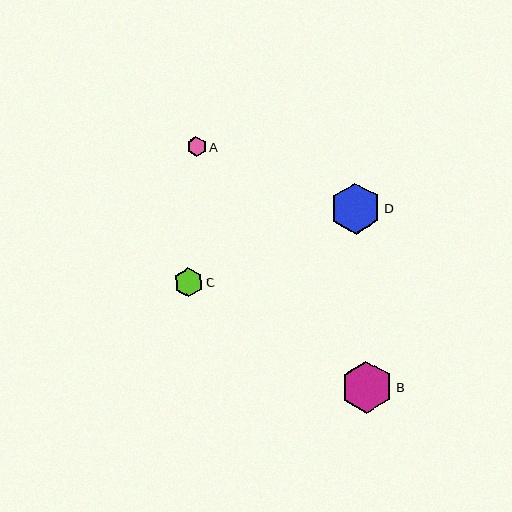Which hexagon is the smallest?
Hexagon A is the smallest with a size of approximately 20 pixels.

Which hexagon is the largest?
Hexagon B is the largest with a size of approximately 52 pixels.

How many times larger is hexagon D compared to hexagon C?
Hexagon D is approximately 1.8 times the size of hexagon C.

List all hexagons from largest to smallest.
From largest to smallest: B, D, C, A.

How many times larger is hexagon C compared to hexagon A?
Hexagon C is approximately 1.5 times the size of hexagon A.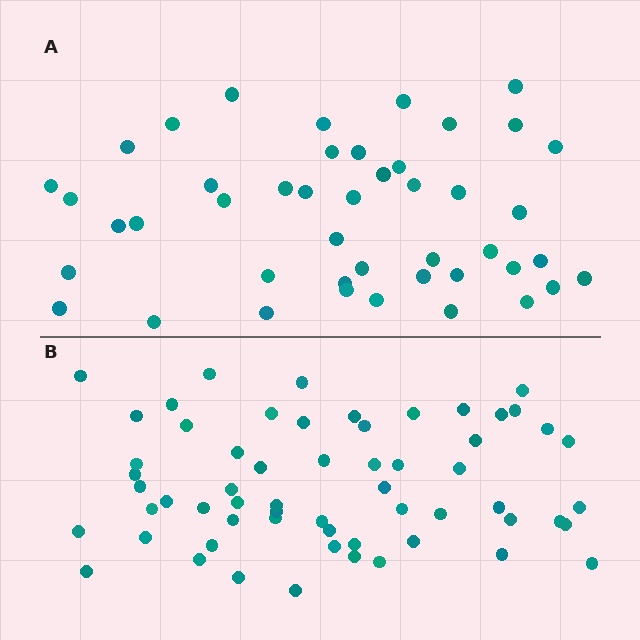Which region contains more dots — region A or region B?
Region B (the bottom region) has more dots.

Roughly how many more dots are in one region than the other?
Region B has approximately 15 more dots than region A.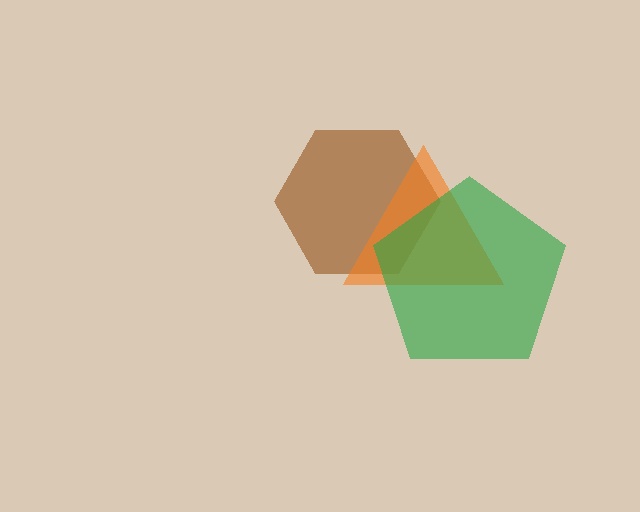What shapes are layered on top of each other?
The layered shapes are: a brown hexagon, an orange triangle, a green pentagon.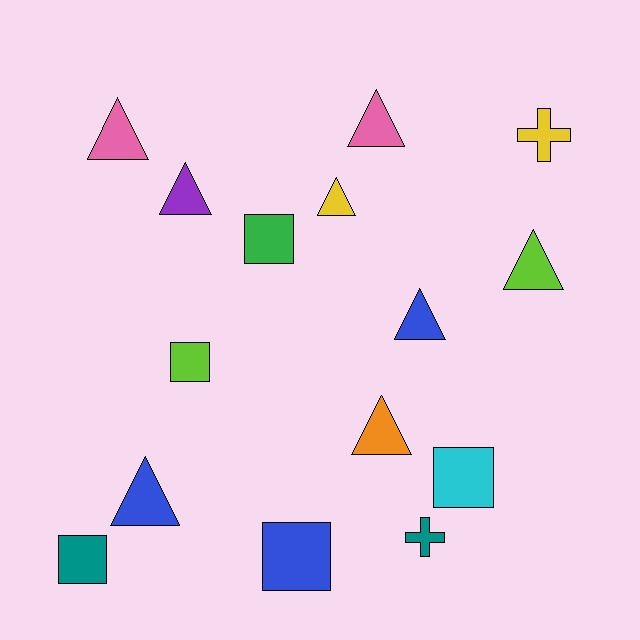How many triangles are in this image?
There are 8 triangles.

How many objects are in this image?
There are 15 objects.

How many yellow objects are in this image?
There are 2 yellow objects.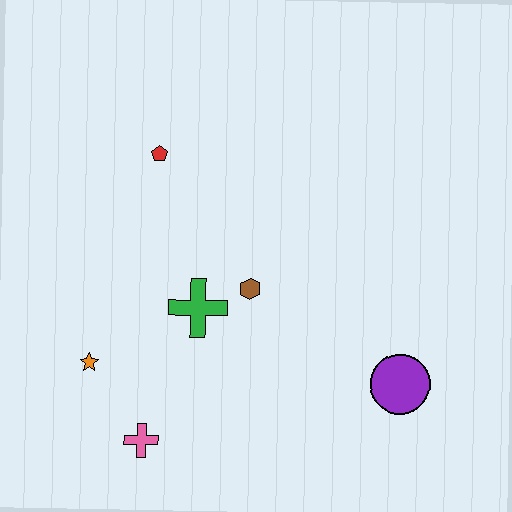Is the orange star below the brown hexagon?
Yes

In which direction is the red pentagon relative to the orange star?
The red pentagon is above the orange star.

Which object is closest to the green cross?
The brown hexagon is closest to the green cross.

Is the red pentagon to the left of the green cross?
Yes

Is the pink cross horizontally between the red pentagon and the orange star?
Yes